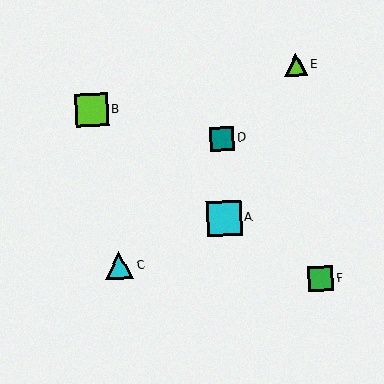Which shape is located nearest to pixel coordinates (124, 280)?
The cyan triangle (labeled C) at (119, 266) is nearest to that location.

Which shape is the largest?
The cyan square (labeled A) is the largest.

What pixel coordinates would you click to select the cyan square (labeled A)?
Click at (224, 218) to select the cyan square A.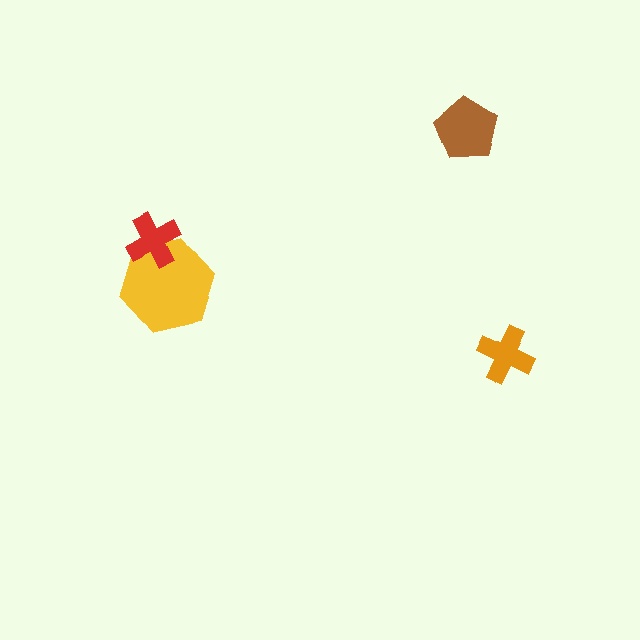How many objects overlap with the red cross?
1 object overlaps with the red cross.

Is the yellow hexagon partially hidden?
Yes, it is partially covered by another shape.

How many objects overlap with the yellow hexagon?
1 object overlaps with the yellow hexagon.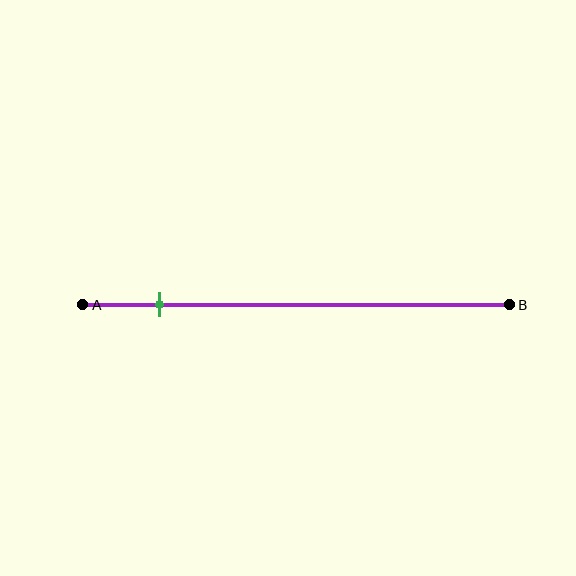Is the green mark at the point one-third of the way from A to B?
No, the mark is at about 20% from A, not at the 33% one-third point.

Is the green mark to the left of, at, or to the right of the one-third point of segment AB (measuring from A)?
The green mark is to the left of the one-third point of segment AB.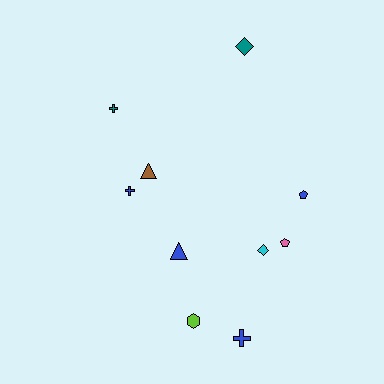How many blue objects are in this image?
There are 4 blue objects.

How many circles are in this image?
There are no circles.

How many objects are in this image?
There are 10 objects.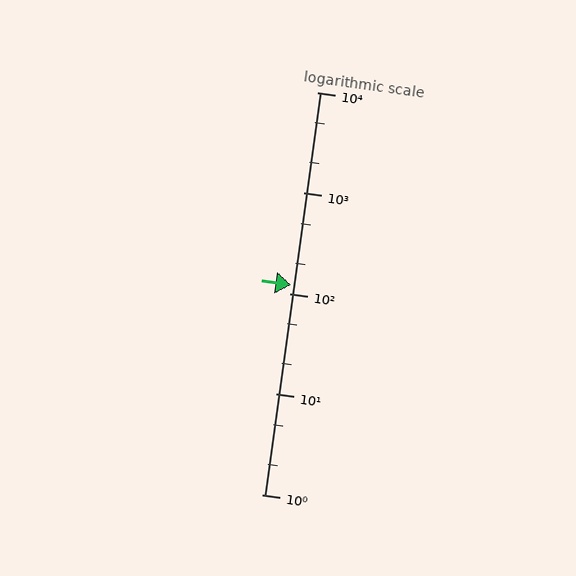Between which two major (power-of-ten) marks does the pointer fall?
The pointer is between 100 and 1000.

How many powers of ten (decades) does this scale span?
The scale spans 4 decades, from 1 to 10000.